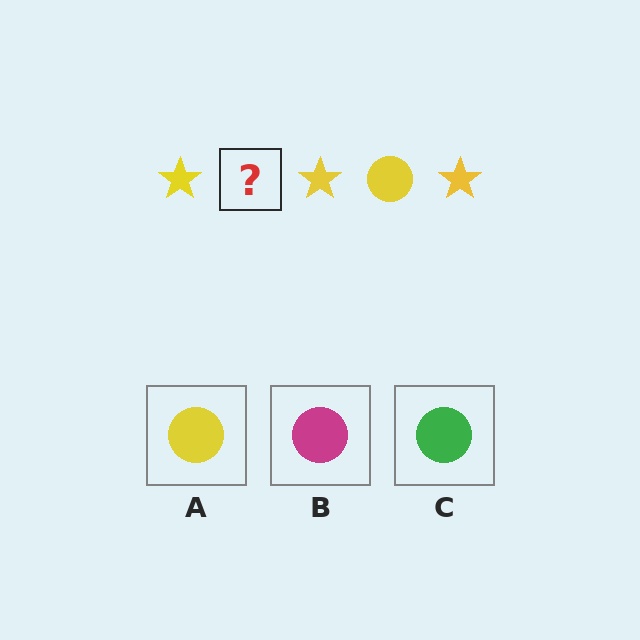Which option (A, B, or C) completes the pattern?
A.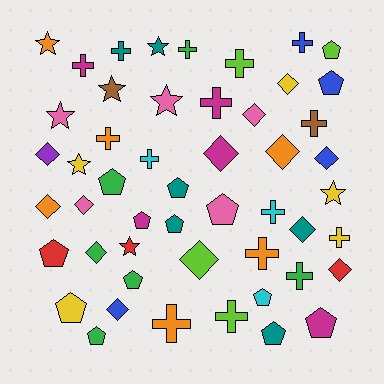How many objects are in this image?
There are 50 objects.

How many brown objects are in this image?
There are 2 brown objects.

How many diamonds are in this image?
There are 13 diamonds.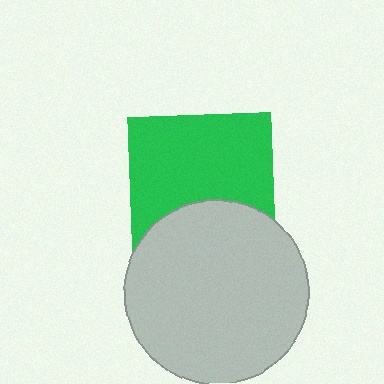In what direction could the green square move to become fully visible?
The green square could move up. That would shift it out from behind the light gray circle entirely.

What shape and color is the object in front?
The object in front is a light gray circle.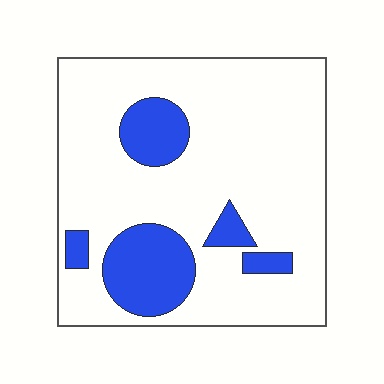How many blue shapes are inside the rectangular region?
5.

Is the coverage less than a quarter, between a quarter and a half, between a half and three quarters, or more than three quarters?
Less than a quarter.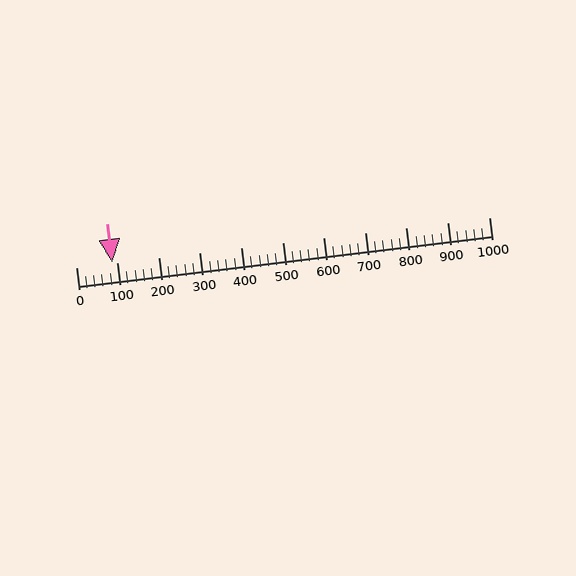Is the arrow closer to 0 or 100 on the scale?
The arrow is closer to 100.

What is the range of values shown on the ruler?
The ruler shows values from 0 to 1000.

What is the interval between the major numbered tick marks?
The major tick marks are spaced 100 units apart.